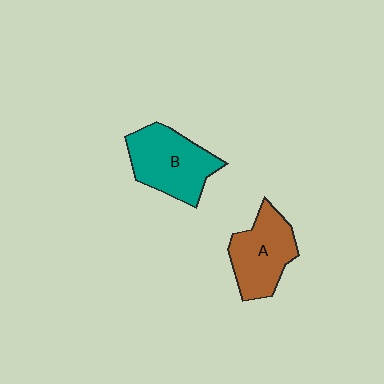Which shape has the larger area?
Shape B (teal).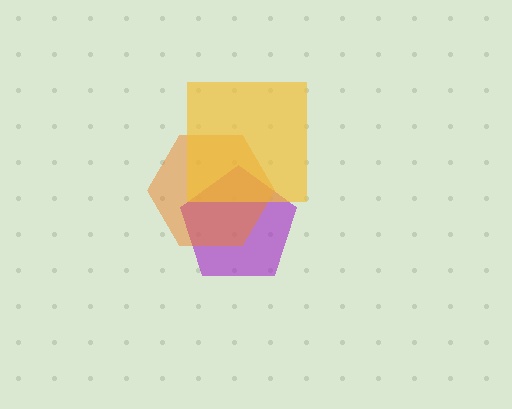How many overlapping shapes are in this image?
There are 3 overlapping shapes in the image.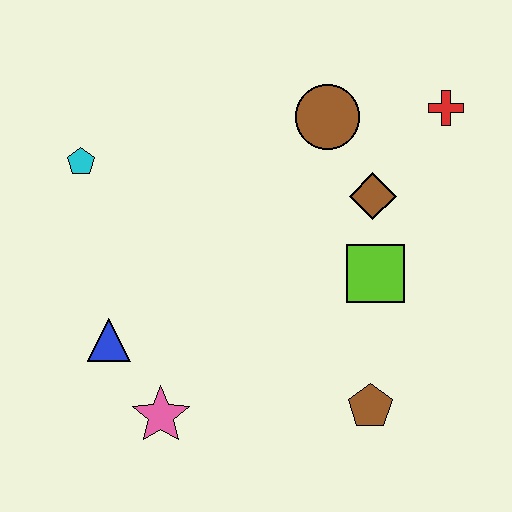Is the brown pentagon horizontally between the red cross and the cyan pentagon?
Yes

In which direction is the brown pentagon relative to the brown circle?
The brown pentagon is below the brown circle.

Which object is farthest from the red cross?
The pink star is farthest from the red cross.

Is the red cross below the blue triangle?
No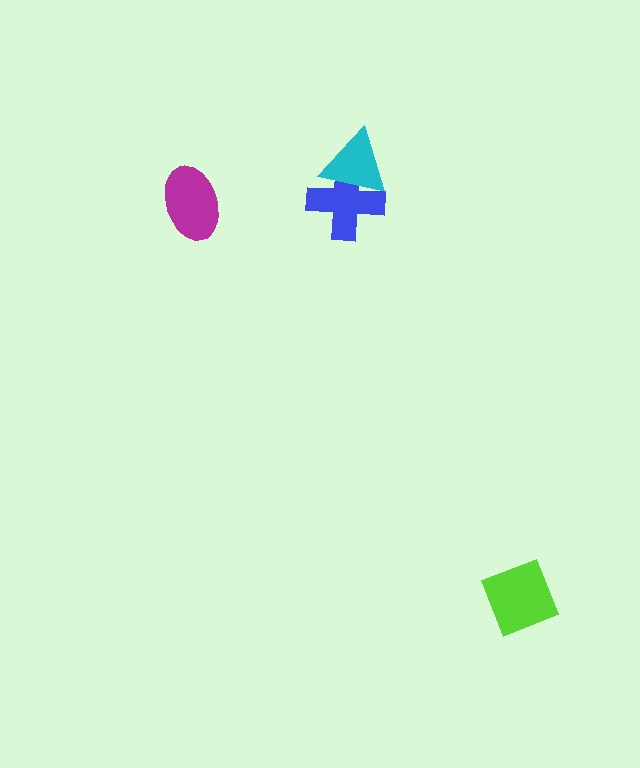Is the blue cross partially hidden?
Yes, it is partially covered by another shape.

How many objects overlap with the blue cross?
1 object overlaps with the blue cross.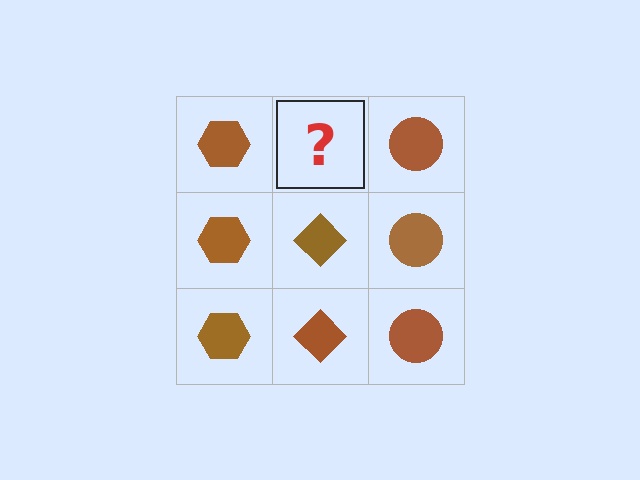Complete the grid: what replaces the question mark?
The question mark should be replaced with a brown diamond.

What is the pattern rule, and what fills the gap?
The rule is that each column has a consistent shape. The gap should be filled with a brown diamond.